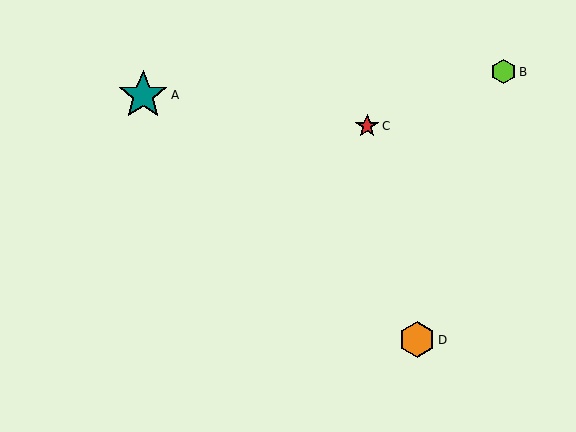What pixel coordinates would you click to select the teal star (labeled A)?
Click at (143, 95) to select the teal star A.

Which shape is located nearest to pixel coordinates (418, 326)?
The orange hexagon (labeled D) at (417, 340) is nearest to that location.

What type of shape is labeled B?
Shape B is a lime hexagon.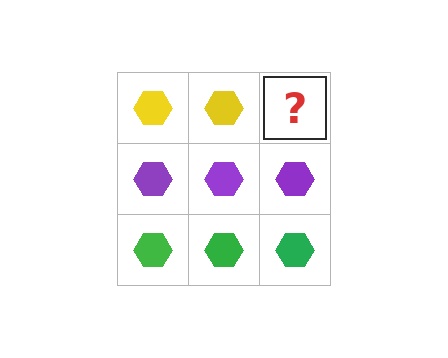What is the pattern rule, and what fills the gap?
The rule is that each row has a consistent color. The gap should be filled with a yellow hexagon.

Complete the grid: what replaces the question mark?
The question mark should be replaced with a yellow hexagon.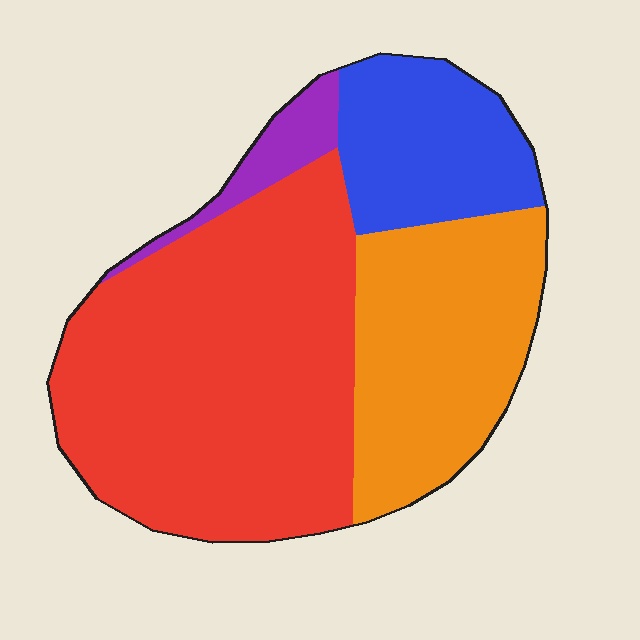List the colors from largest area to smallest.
From largest to smallest: red, orange, blue, purple.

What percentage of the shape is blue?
Blue covers about 15% of the shape.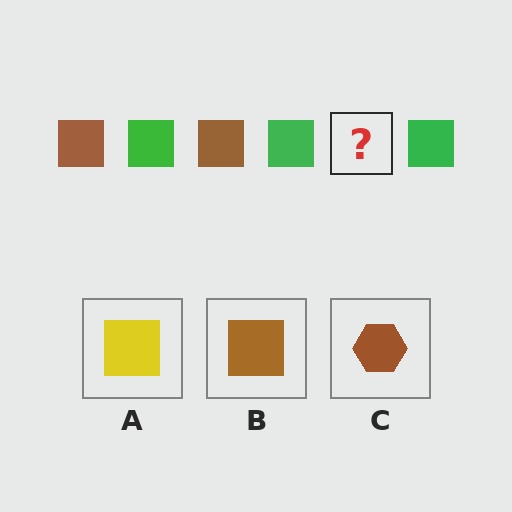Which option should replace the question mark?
Option B.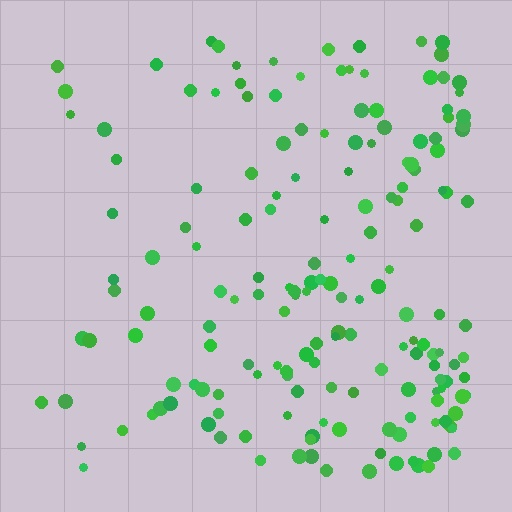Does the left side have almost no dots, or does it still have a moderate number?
Still a moderate number, just noticeably fewer than the right.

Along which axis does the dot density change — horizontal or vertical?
Horizontal.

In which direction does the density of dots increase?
From left to right, with the right side densest.